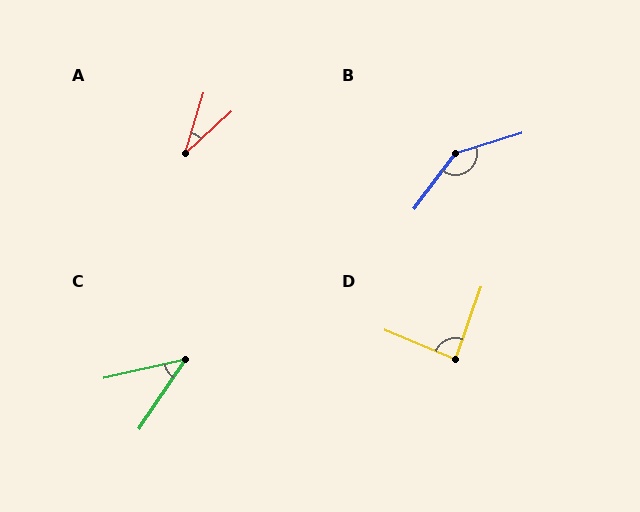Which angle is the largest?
B, at approximately 144 degrees.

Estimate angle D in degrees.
Approximately 86 degrees.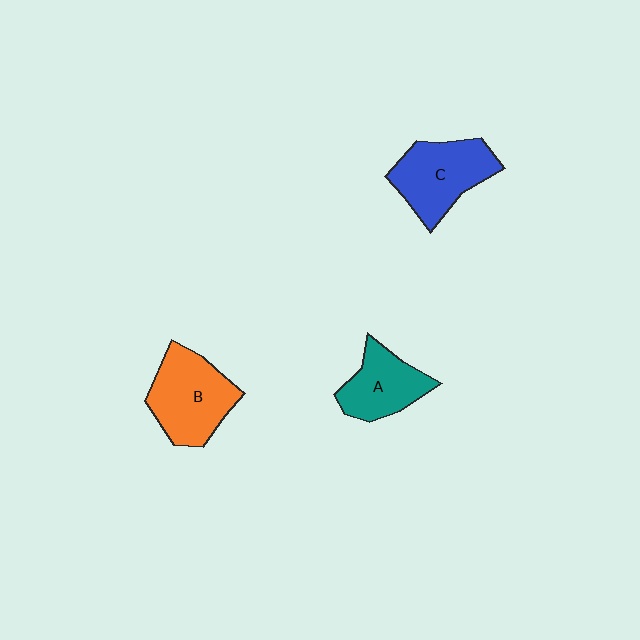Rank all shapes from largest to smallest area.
From largest to smallest: B (orange), C (blue), A (teal).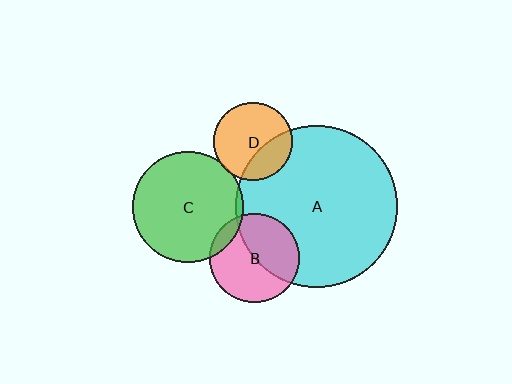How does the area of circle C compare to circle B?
Approximately 1.5 times.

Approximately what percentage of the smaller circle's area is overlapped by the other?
Approximately 10%.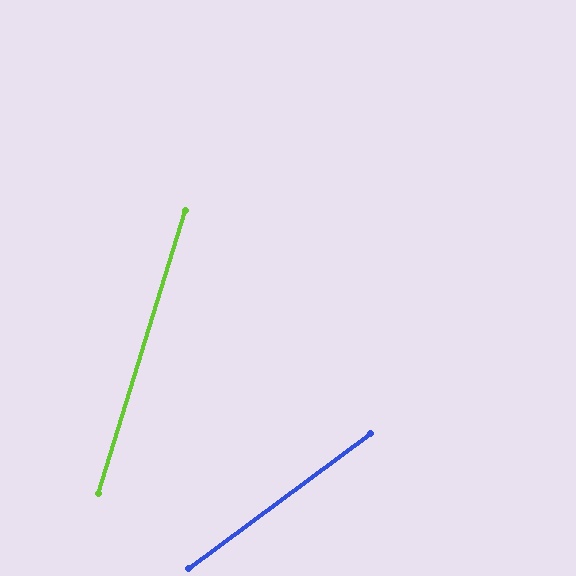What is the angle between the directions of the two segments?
Approximately 36 degrees.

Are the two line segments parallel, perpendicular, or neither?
Neither parallel nor perpendicular — they differ by about 36°.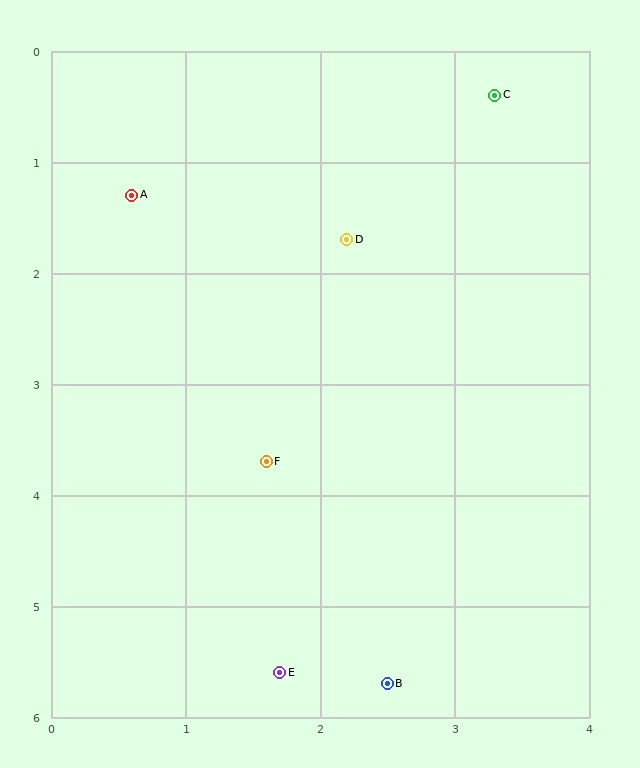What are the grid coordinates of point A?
Point A is at approximately (0.6, 1.3).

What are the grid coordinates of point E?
Point E is at approximately (1.7, 5.6).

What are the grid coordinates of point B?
Point B is at approximately (2.5, 5.7).